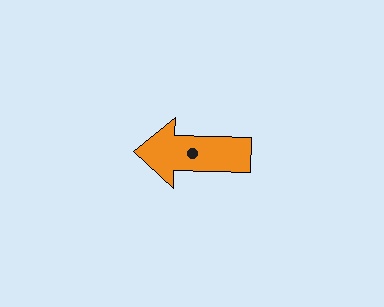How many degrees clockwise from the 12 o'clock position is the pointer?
Approximately 271 degrees.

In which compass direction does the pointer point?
West.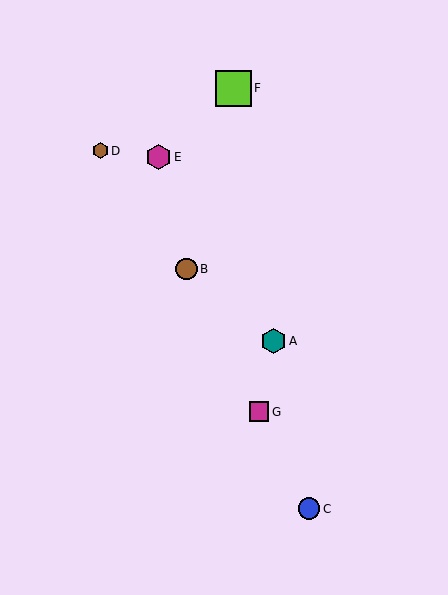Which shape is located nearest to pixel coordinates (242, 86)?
The lime square (labeled F) at (233, 88) is nearest to that location.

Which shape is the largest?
The lime square (labeled F) is the largest.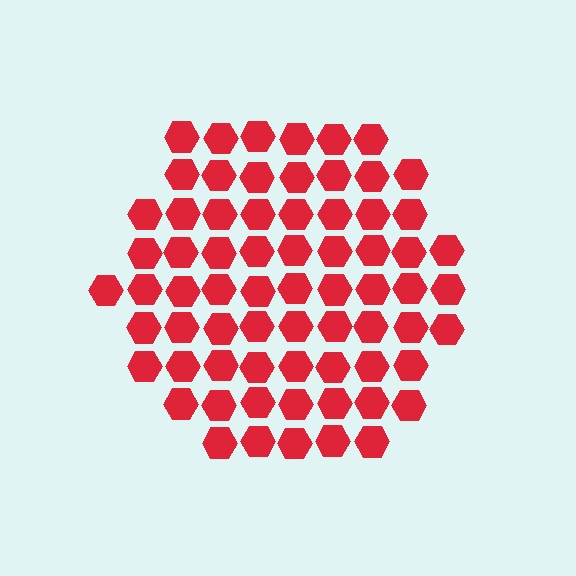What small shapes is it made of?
It is made of small hexagons.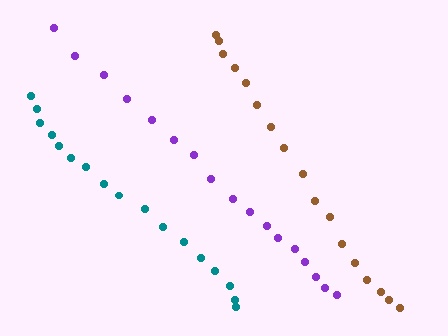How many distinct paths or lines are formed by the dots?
There are 3 distinct paths.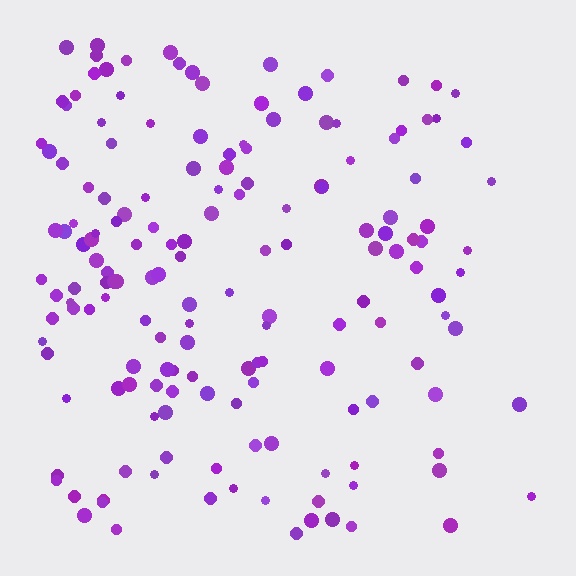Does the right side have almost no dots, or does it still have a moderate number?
Still a moderate number, just noticeably fewer than the left.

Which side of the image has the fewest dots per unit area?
The right.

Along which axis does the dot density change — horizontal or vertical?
Horizontal.